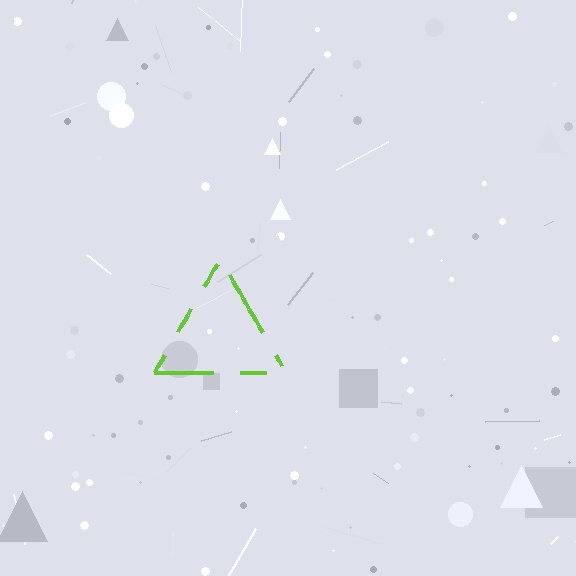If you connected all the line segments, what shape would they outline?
They would outline a triangle.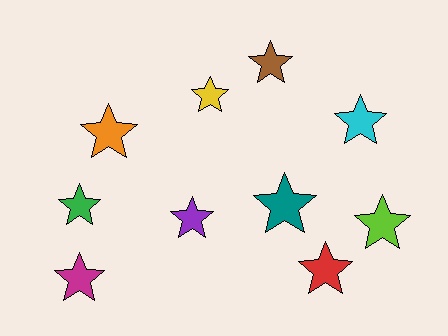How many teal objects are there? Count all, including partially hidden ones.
There is 1 teal object.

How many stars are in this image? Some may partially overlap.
There are 10 stars.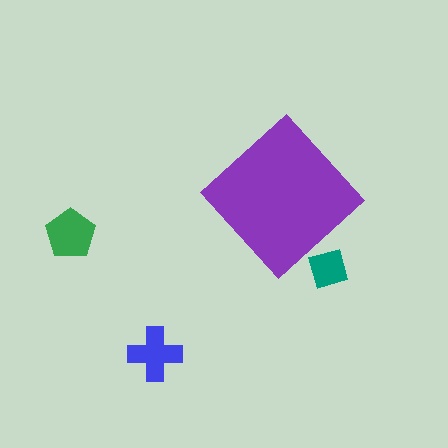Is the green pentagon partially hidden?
No, the green pentagon is fully visible.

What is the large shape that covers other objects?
A purple diamond.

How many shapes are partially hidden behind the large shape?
1 shape is partially hidden.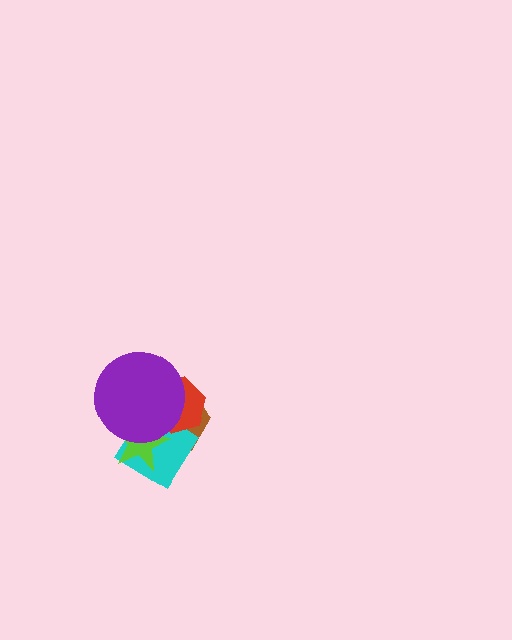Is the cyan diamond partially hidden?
Yes, it is partially covered by another shape.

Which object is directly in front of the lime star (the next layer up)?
The red hexagon is directly in front of the lime star.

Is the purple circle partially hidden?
No, no other shape covers it.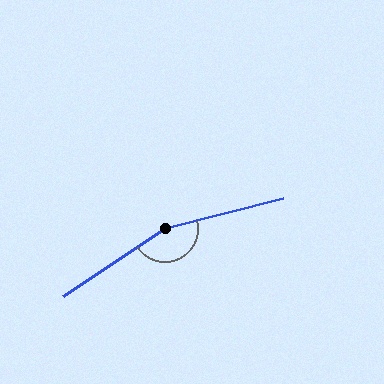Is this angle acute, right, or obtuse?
It is obtuse.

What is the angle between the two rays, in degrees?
Approximately 161 degrees.